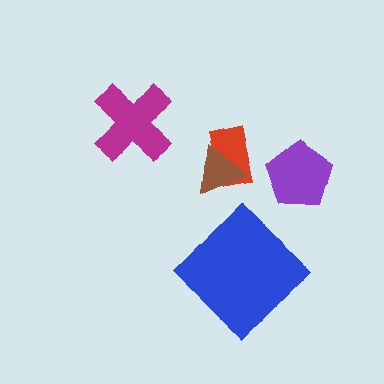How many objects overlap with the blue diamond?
0 objects overlap with the blue diamond.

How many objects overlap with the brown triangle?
1 object overlaps with the brown triangle.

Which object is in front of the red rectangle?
The brown triangle is in front of the red rectangle.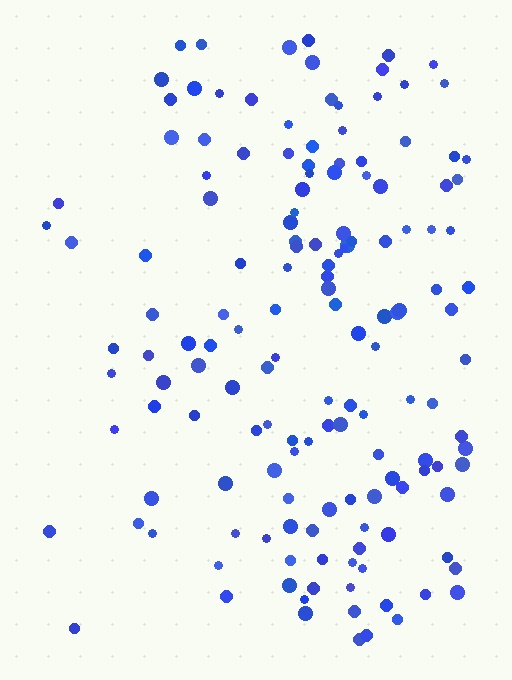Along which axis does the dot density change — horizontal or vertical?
Horizontal.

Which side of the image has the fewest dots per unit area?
The left.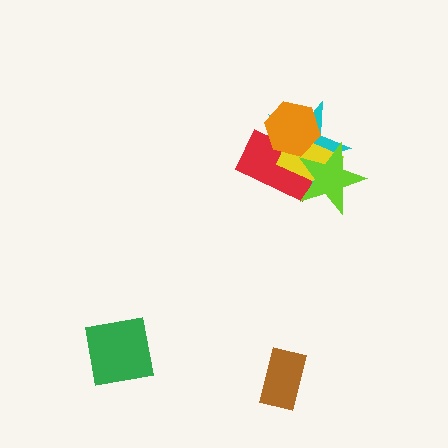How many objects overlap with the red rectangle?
4 objects overlap with the red rectangle.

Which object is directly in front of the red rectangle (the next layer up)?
The yellow rectangle is directly in front of the red rectangle.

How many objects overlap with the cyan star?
4 objects overlap with the cyan star.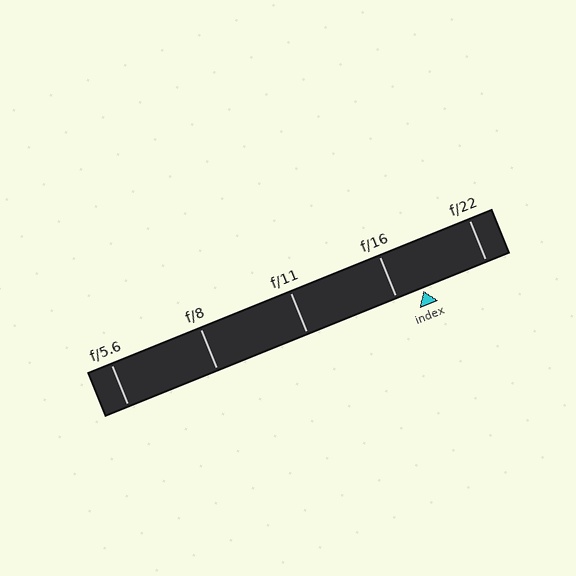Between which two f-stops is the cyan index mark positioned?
The index mark is between f/16 and f/22.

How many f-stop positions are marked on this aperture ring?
There are 5 f-stop positions marked.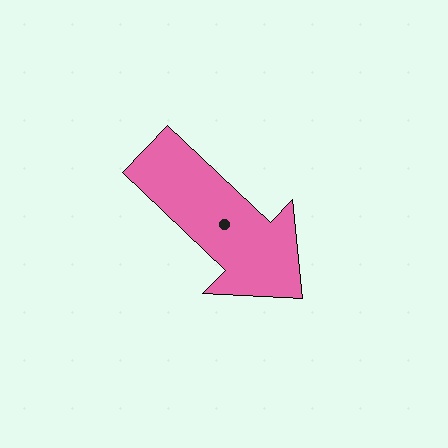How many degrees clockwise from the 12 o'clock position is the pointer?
Approximately 134 degrees.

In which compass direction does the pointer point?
Southeast.